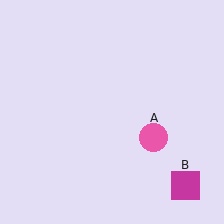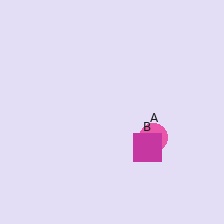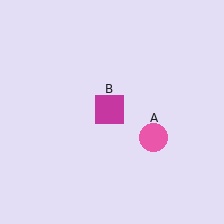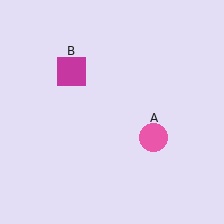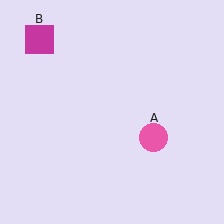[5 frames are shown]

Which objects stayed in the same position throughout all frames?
Pink circle (object A) remained stationary.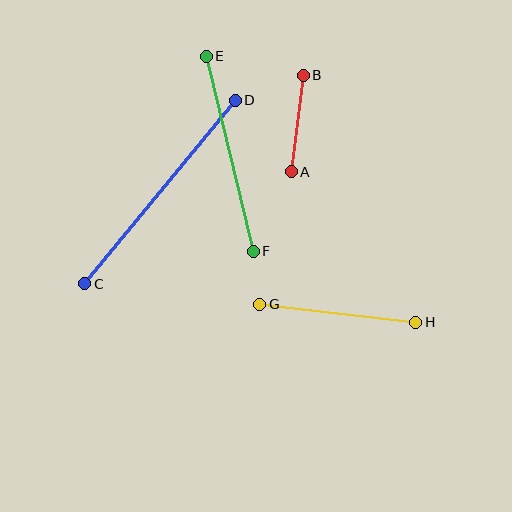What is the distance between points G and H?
The distance is approximately 157 pixels.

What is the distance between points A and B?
The distance is approximately 97 pixels.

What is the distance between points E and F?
The distance is approximately 200 pixels.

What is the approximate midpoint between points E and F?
The midpoint is at approximately (230, 154) pixels.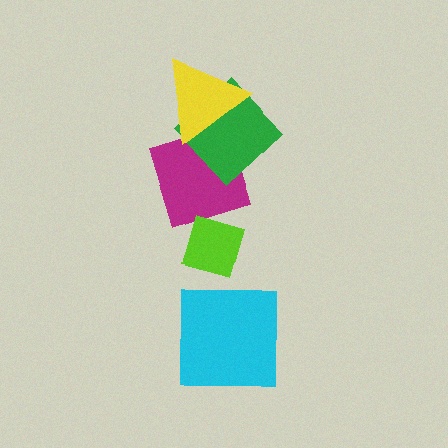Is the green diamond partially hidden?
Yes, it is partially covered by another shape.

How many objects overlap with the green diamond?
2 objects overlap with the green diamond.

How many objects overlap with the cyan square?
0 objects overlap with the cyan square.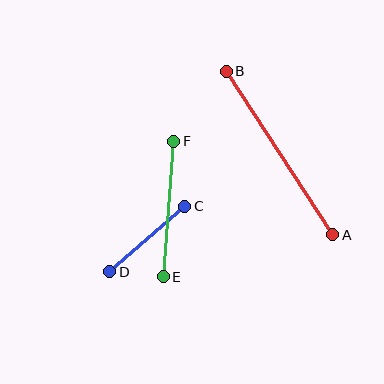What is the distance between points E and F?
The distance is approximately 136 pixels.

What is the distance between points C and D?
The distance is approximately 100 pixels.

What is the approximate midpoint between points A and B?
The midpoint is at approximately (280, 153) pixels.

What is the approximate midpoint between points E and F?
The midpoint is at approximately (168, 209) pixels.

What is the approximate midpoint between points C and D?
The midpoint is at approximately (147, 239) pixels.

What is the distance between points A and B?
The distance is approximately 195 pixels.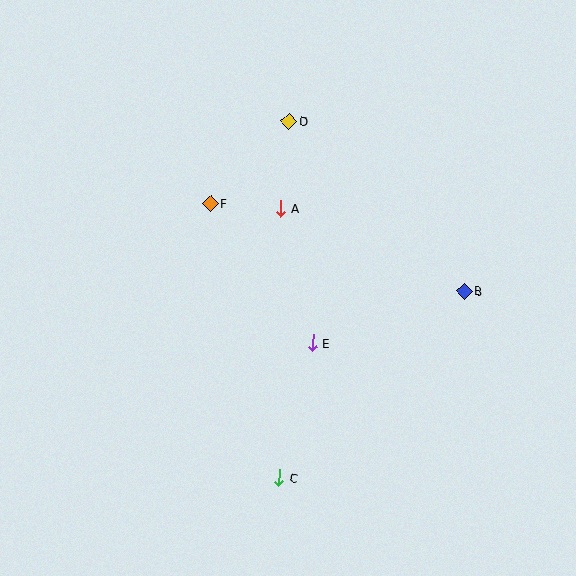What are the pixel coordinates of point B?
Point B is at (464, 291).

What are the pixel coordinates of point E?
Point E is at (312, 343).